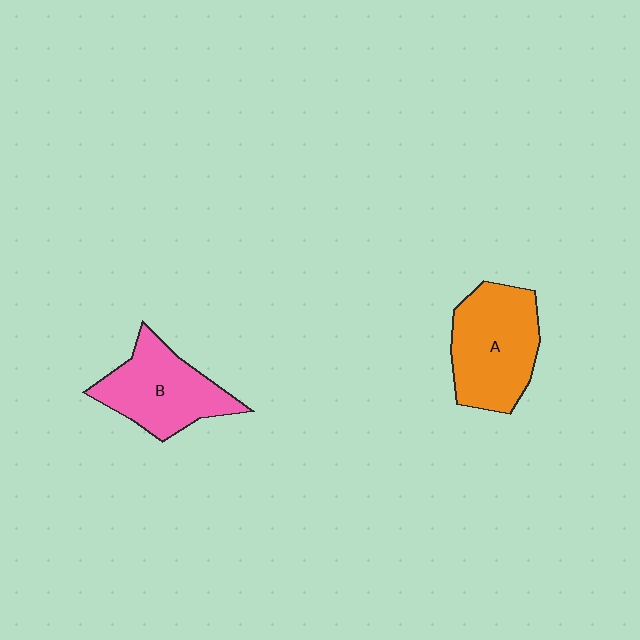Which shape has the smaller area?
Shape B (pink).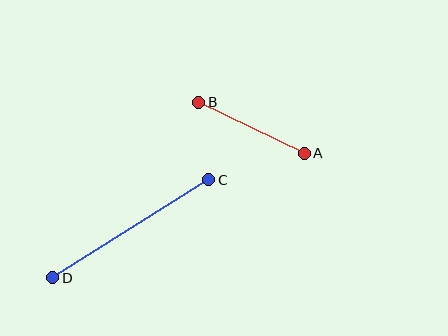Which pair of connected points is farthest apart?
Points C and D are farthest apart.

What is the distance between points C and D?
The distance is approximately 184 pixels.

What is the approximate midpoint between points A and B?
The midpoint is at approximately (252, 128) pixels.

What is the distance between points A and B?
The distance is approximately 117 pixels.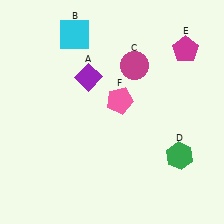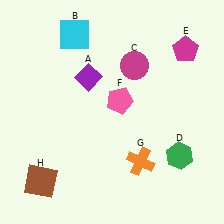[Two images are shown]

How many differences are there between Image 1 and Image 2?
There are 2 differences between the two images.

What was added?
An orange cross (G), a brown square (H) were added in Image 2.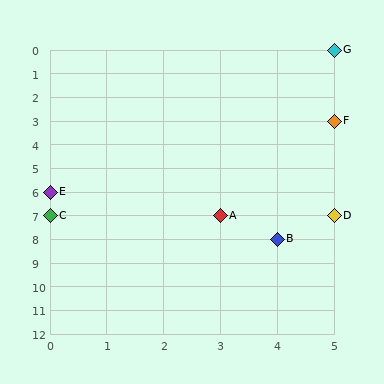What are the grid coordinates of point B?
Point B is at grid coordinates (4, 8).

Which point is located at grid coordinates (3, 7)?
Point A is at (3, 7).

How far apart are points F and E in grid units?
Points F and E are 5 columns and 3 rows apart (about 5.8 grid units diagonally).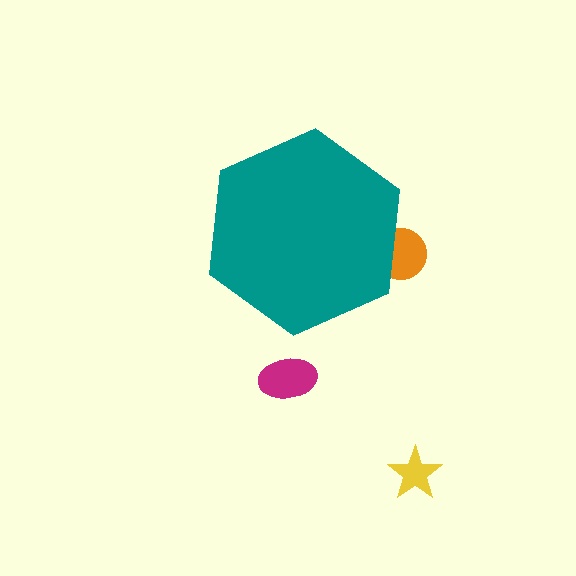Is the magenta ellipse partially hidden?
No, the magenta ellipse is fully visible.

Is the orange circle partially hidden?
Yes, the orange circle is partially hidden behind the teal hexagon.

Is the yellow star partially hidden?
No, the yellow star is fully visible.